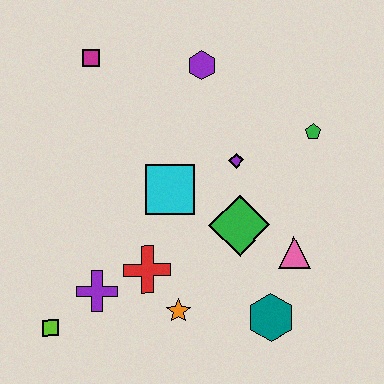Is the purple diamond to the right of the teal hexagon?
No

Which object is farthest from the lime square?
The green pentagon is farthest from the lime square.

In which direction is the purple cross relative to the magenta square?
The purple cross is below the magenta square.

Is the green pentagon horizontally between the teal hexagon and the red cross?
No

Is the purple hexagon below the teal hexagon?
No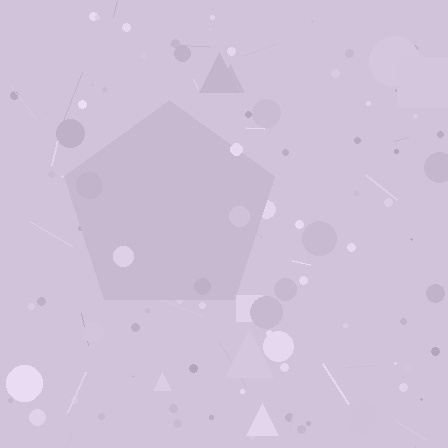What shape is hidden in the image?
A pentagon is hidden in the image.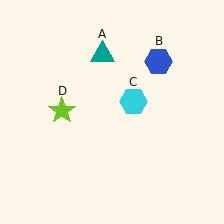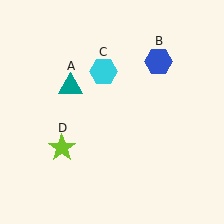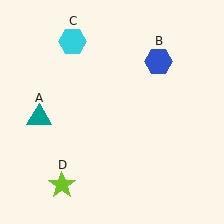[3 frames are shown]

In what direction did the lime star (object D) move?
The lime star (object D) moved down.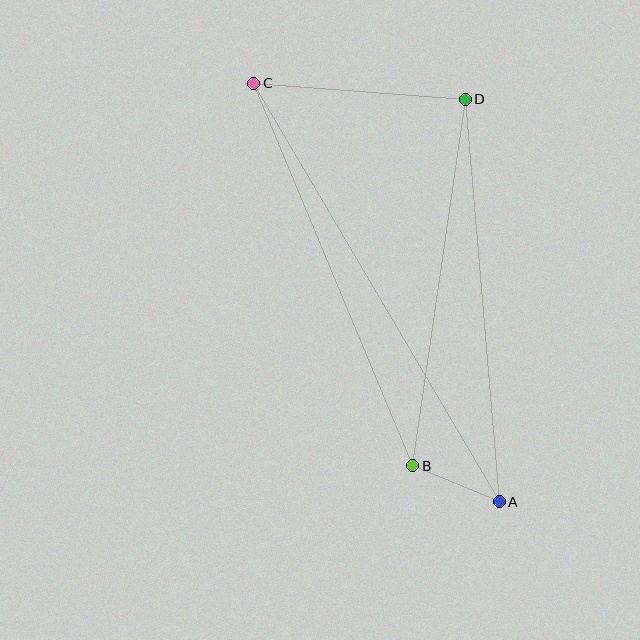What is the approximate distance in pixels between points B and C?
The distance between B and C is approximately 414 pixels.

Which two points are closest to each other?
Points A and B are closest to each other.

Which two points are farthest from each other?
Points A and C are farthest from each other.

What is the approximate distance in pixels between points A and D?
The distance between A and D is approximately 404 pixels.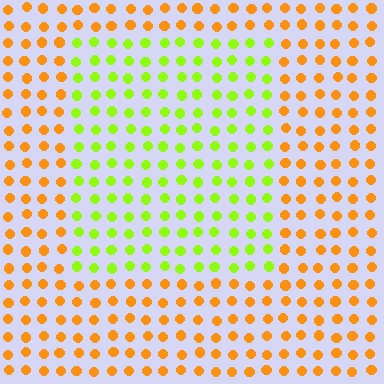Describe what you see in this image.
The image is filled with small orange elements in a uniform arrangement. A rectangle-shaped region is visible where the elements are tinted to a slightly different hue, forming a subtle color boundary.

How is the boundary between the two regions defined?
The boundary is defined purely by a slight shift in hue (about 55 degrees). Spacing, size, and orientation are identical on both sides.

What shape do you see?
I see a rectangle.